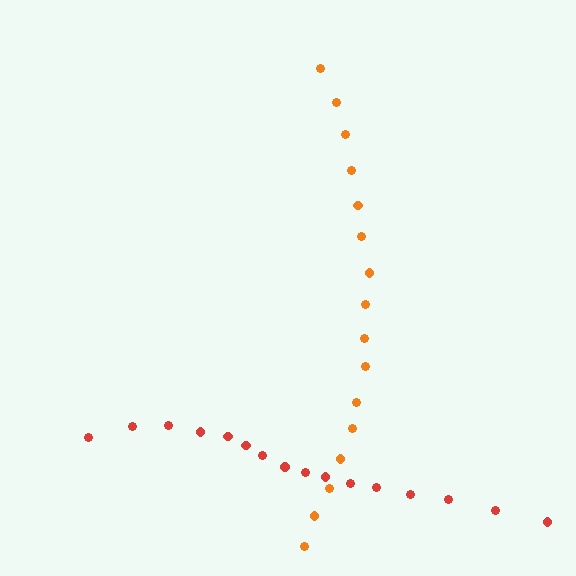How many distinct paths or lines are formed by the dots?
There are 2 distinct paths.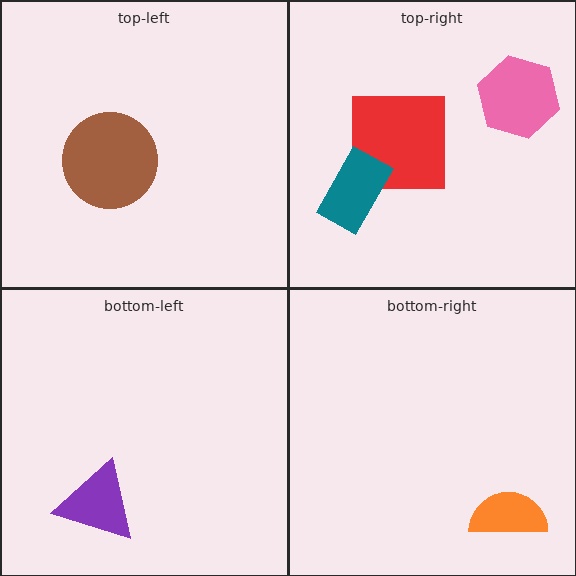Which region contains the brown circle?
The top-left region.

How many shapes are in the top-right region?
3.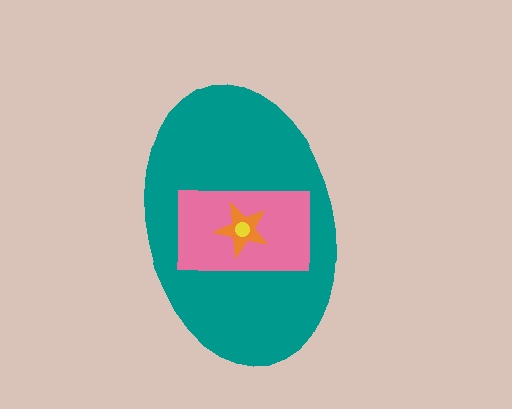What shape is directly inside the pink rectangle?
The orange star.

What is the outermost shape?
The teal ellipse.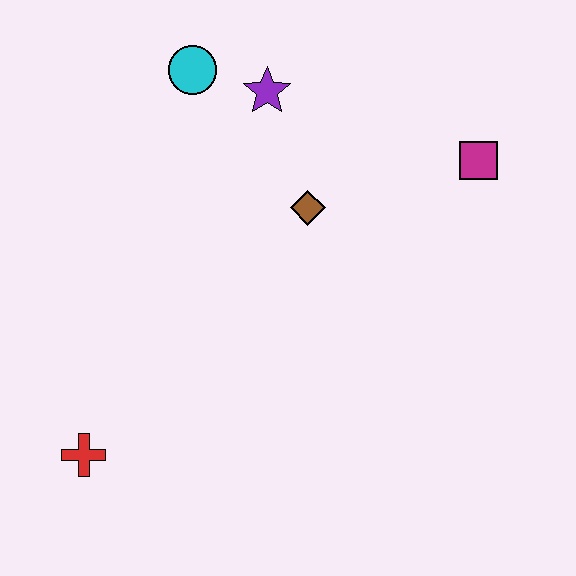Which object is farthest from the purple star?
The red cross is farthest from the purple star.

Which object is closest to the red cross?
The brown diamond is closest to the red cross.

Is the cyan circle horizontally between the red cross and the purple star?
Yes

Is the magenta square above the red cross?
Yes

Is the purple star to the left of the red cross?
No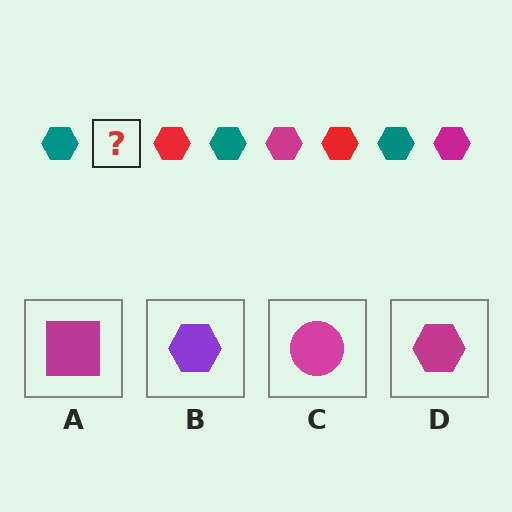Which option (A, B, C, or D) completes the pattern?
D.